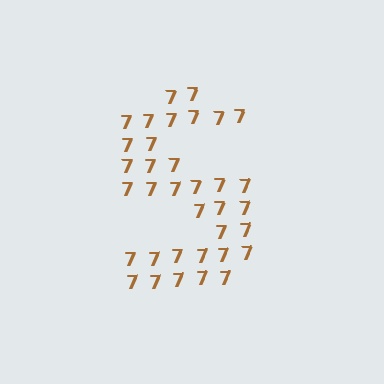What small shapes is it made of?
It is made of small digit 7's.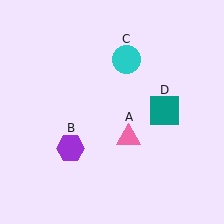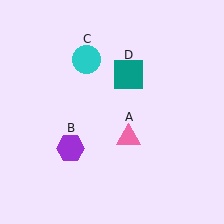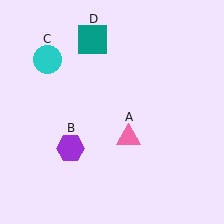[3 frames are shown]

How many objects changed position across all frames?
2 objects changed position: cyan circle (object C), teal square (object D).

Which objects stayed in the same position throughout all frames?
Pink triangle (object A) and purple hexagon (object B) remained stationary.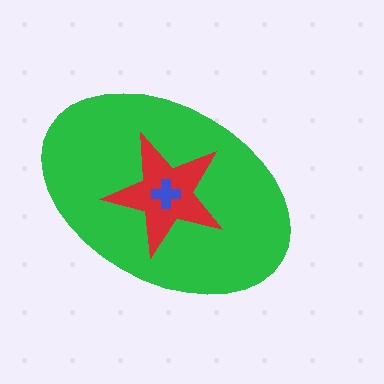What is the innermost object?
The blue cross.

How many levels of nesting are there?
3.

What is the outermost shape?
The green ellipse.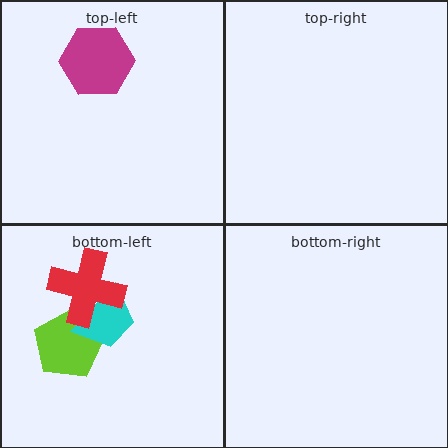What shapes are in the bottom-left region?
The lime pentagon, the cyan trapezoid, the red cross.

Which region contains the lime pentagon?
The bottom-left region.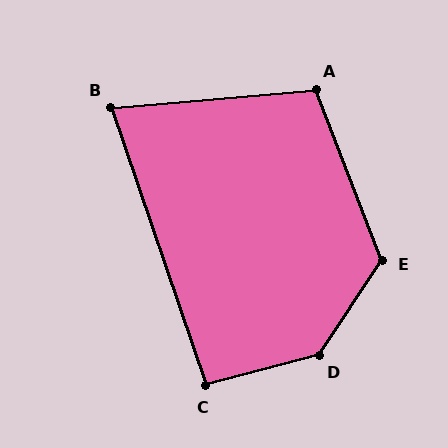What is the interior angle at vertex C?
Approximately 94 degrees (approximately right).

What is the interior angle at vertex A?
Approximately 106 degrees (obtuse).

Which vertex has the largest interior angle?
D, at approximately 138 degrees.